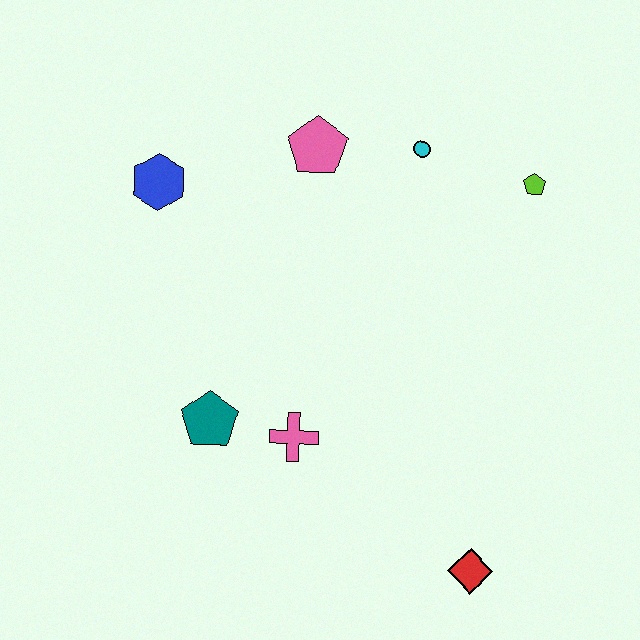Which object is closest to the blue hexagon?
The pink pentagon is closest to the blue hexagon.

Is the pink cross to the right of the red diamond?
No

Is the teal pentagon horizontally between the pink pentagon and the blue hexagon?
Yes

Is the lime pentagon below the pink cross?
No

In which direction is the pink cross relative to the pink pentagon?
The pink cross is below the pink pentagon.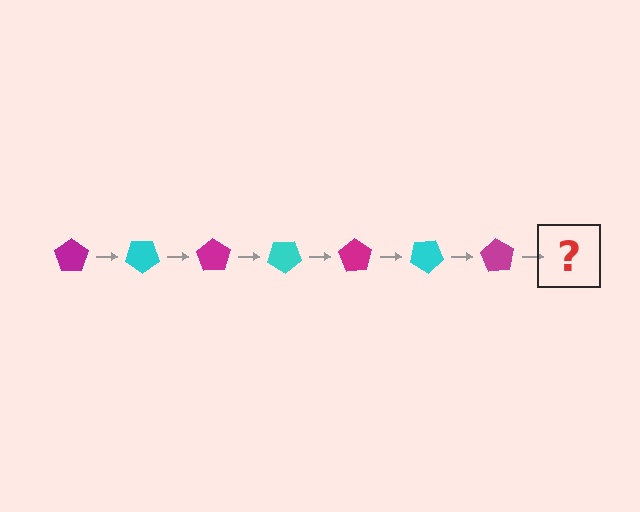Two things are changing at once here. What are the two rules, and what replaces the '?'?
The two rules are that it rotates 35 degrees each step and the color cycles through magenta and cyan. The '?' should be a cyan pentagon, rotated 245 degrees from the start.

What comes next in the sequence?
The next element should be a cyan pentagon, rotated 245 degrees from the start.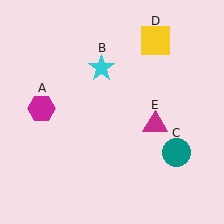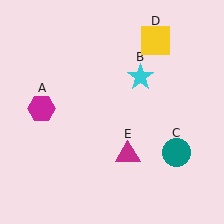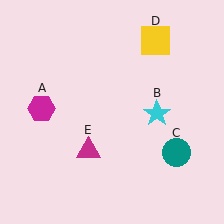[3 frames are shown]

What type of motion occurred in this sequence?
The cyan star (object B), magenta triangle (object E) rotated clockwise around the center of the scene.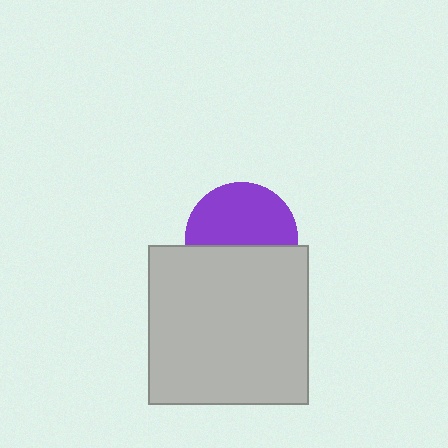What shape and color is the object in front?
The object in front is a light gray square.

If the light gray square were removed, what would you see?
You would see the complete purple circle.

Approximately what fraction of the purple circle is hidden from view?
Roughly 42% of the purple circle is hidden behind the light gray square.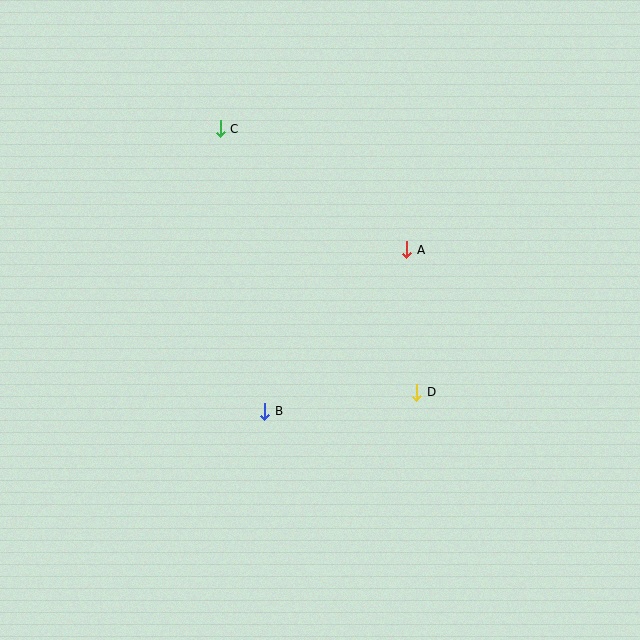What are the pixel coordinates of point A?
Point A is at (407, 250).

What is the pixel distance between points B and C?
The distance between B and C is 286 pixels.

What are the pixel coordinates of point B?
Point B is at (265, 411).